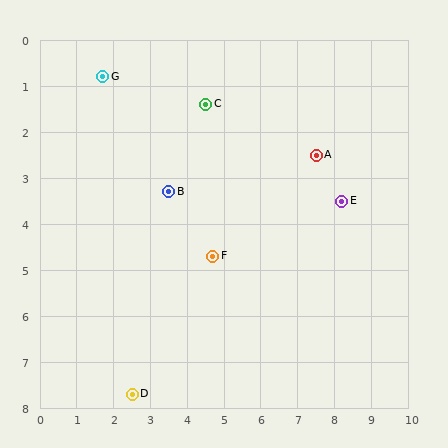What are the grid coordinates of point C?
Point C is at approximately (4.5, 1.4).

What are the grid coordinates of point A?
Point A is at approximately (7.5, 2.5).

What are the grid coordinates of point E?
Point E is at approximately (8.2, 3.5).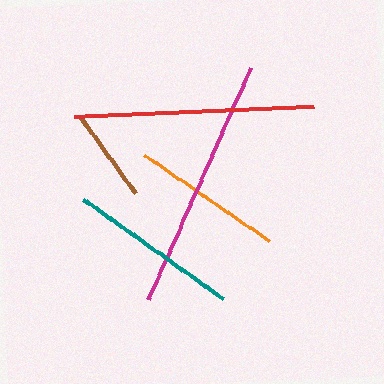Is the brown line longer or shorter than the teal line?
The teal line is longer than the brown line.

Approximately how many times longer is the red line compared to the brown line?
The red line is approximately 2.5 times the length of the brown line.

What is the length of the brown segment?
The brown segment is approximately 96 pixels long.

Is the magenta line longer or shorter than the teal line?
The magenta line is longer than the teal line.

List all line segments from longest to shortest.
From longest to shortest: magenta, red, teal, orange, brown.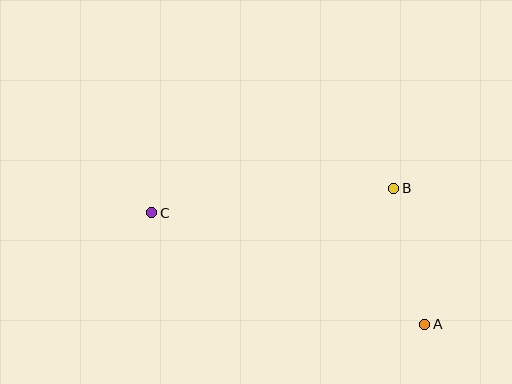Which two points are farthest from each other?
Points A and C are farthest from each other.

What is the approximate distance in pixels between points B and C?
The distance between B and C is approximately 243 pixels.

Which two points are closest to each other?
Points A and B are closest to each other.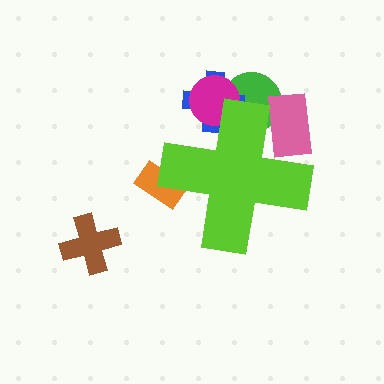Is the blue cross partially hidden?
Yes, the blue cross is partially hidden behind the lime cross.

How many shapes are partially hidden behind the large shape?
5 shapes are partially hidden.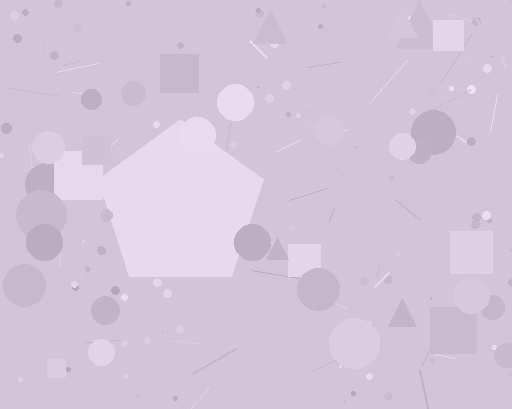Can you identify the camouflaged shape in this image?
The camouflaged shape is a pentagon.